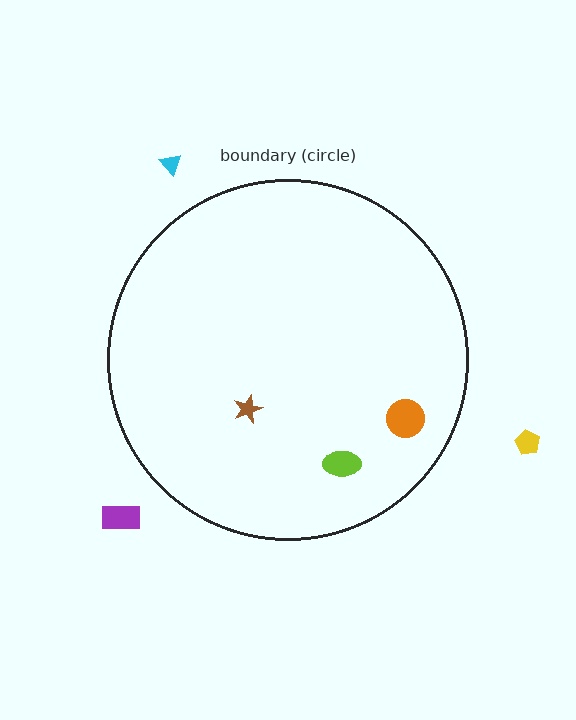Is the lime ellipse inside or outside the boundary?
Inside.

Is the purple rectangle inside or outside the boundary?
Outside.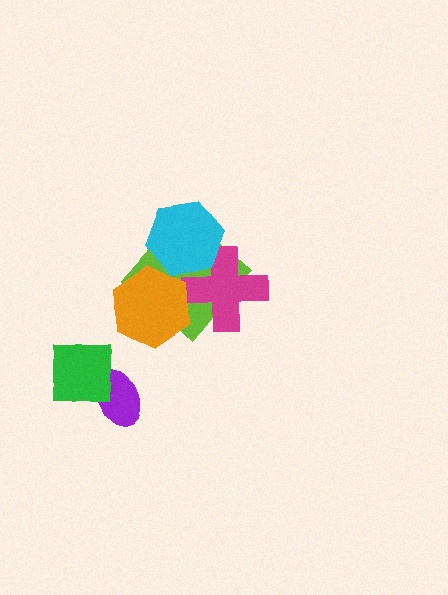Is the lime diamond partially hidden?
Yes, it is partially covered by another shape.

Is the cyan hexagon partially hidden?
No, no other shape covers it.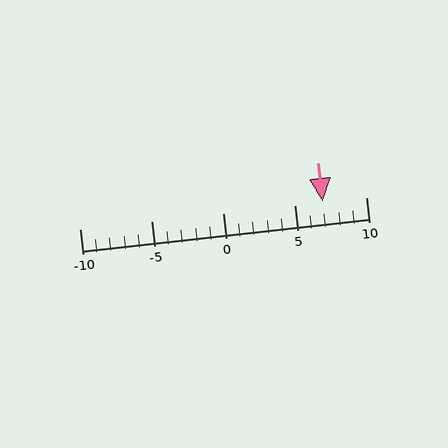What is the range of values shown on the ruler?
The ruler shows values from -10 to 10.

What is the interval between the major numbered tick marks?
The major tick marks are spaced 5 units apart.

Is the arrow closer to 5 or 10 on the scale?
The arrow is closer to 5.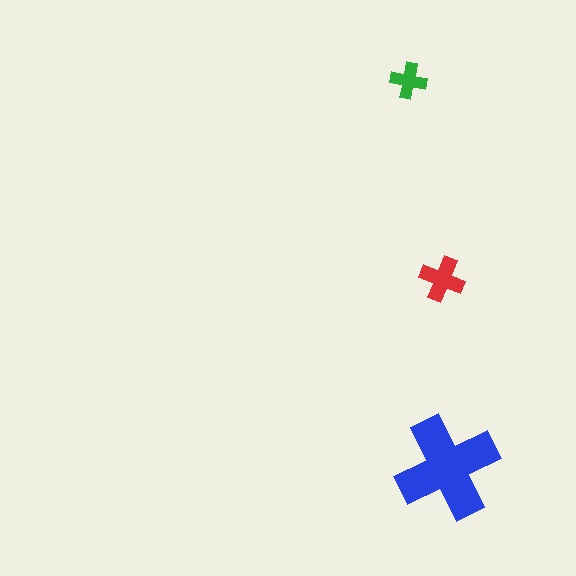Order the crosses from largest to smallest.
the blue one, the red one, the green one.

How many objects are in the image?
There are 3 objects in the image.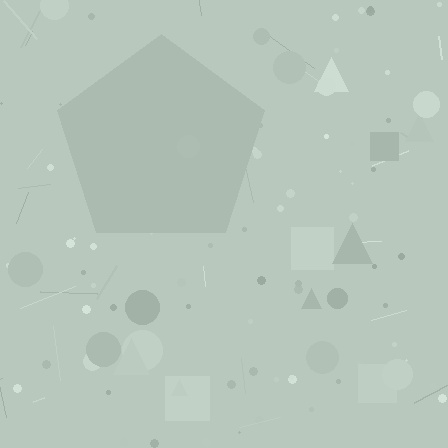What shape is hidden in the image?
A pentagon is hidden in the image.